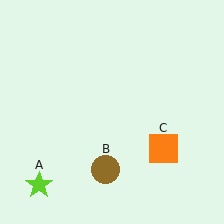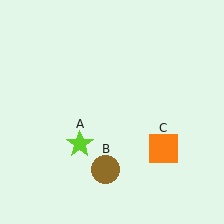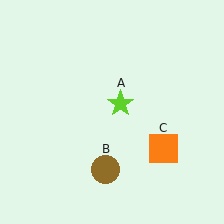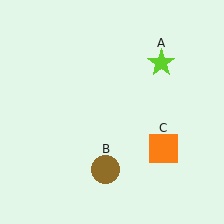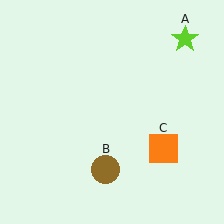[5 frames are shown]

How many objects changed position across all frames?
1 object changed position: lime star (object A).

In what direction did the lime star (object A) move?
The lime star (object A) moved up and to the right.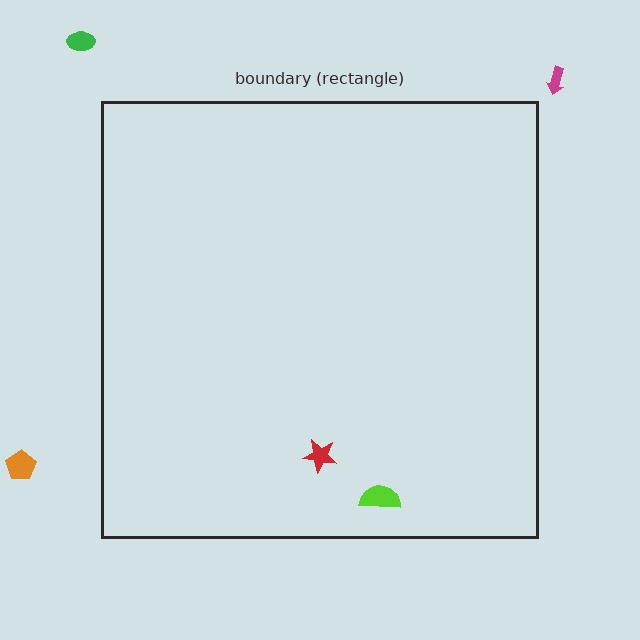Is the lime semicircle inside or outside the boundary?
Inside.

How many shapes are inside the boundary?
2 inside, 3 outside.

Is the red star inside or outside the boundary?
Inside.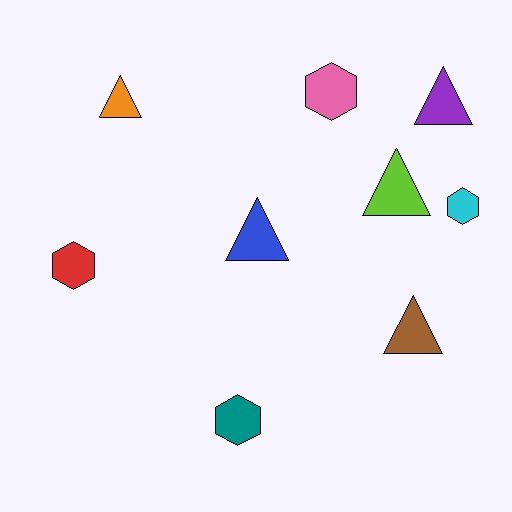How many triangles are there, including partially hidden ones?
There are 5 triangles.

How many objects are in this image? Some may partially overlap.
There are 9 objects.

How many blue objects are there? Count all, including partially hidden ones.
There is 1 blue object.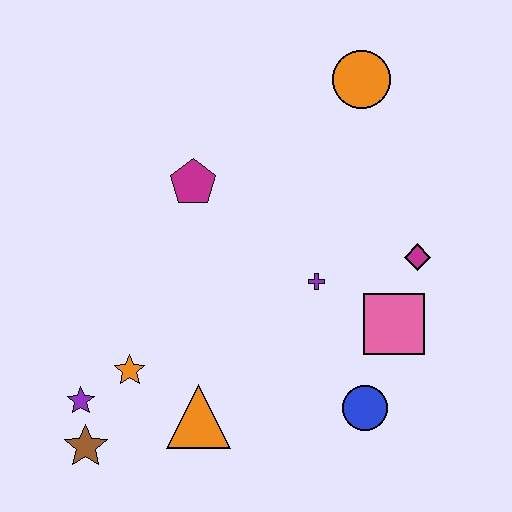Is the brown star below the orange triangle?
Yes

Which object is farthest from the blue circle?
The orange circle is farthest from the blue circle.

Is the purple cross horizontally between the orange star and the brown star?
No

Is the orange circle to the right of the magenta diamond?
No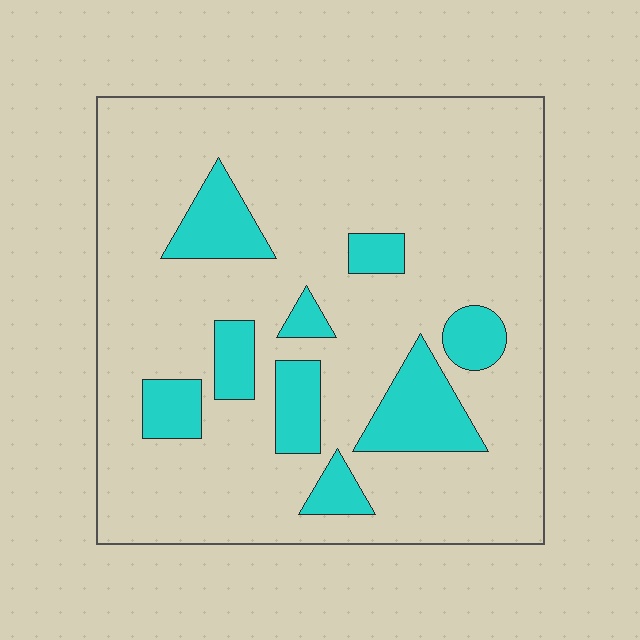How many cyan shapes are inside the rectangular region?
9.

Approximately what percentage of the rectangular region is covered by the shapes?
Approximately 20%.